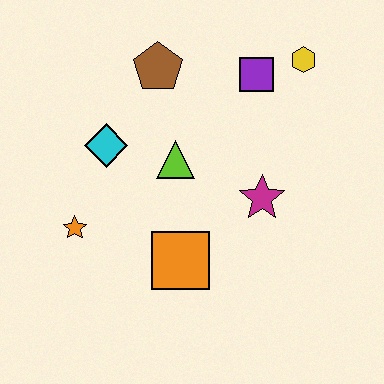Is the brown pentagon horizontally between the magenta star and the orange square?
No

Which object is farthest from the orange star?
The yellow hexagon is farthest from the orange star.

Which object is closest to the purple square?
The yellow hexagon is closest to the purple square.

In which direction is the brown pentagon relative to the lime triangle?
The brown pentagon is above the lime triangle.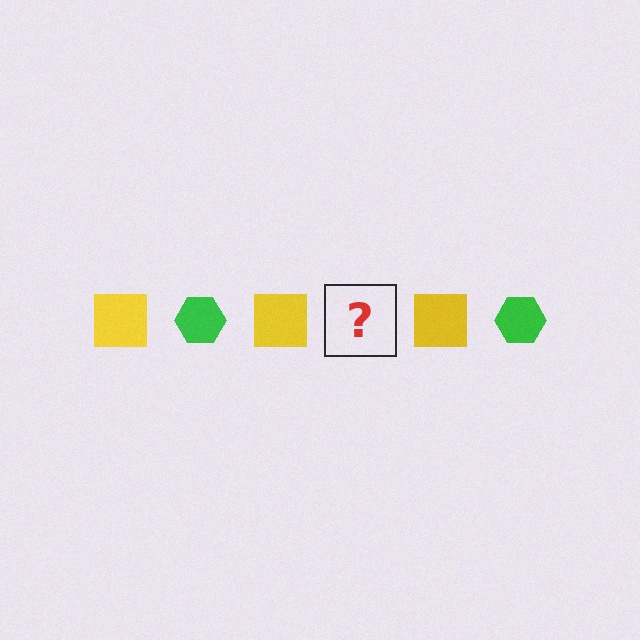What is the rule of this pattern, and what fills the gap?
The rule is that the pattern alternates between yellow square and green hexagon. The gap should be filled with a green hexagon.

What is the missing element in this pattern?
The missing element is a green hexagon.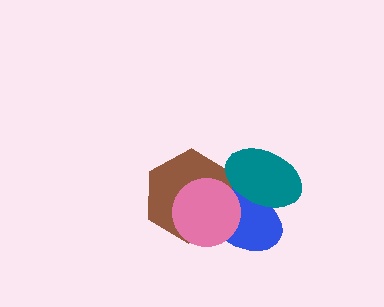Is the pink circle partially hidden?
No, no other shape covers it.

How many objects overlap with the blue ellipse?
3 objects overlap with the blue ellipse.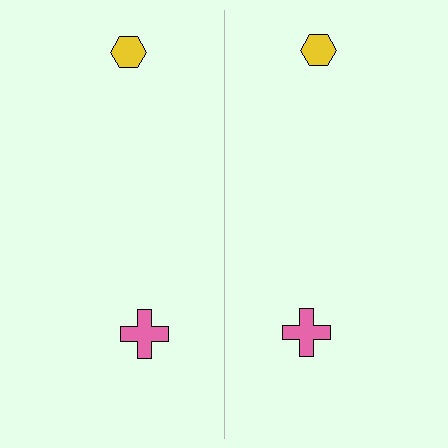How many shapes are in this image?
There are 4 shapes in this image.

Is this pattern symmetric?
Yes, this pattern has bilateral (reflection) symmetry.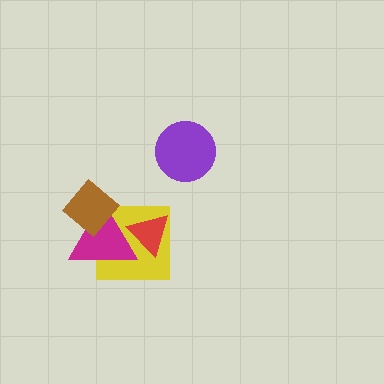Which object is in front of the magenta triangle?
The brown diamond is in front of the magenta triangle.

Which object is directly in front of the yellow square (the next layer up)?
The red triangle is directly in front of the yellow square.